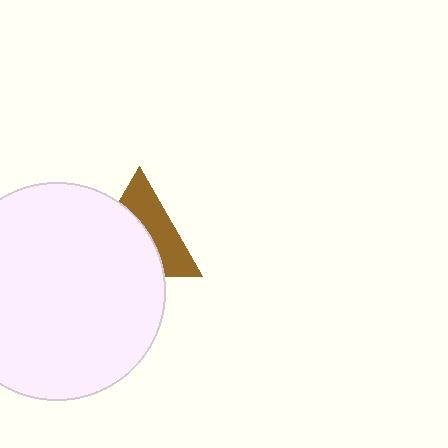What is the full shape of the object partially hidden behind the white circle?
The partially hidden object is a brown triangle.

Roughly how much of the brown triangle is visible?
A small part of it is visible (roughly 44%).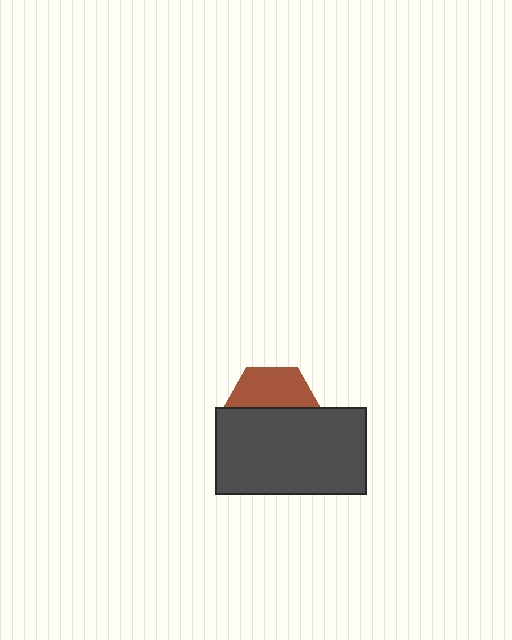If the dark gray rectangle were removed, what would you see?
You would see the complete brown hexagon.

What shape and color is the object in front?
The object in front is a dark gray rectangle.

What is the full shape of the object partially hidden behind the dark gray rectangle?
The partially hidden object is a brown hexagon.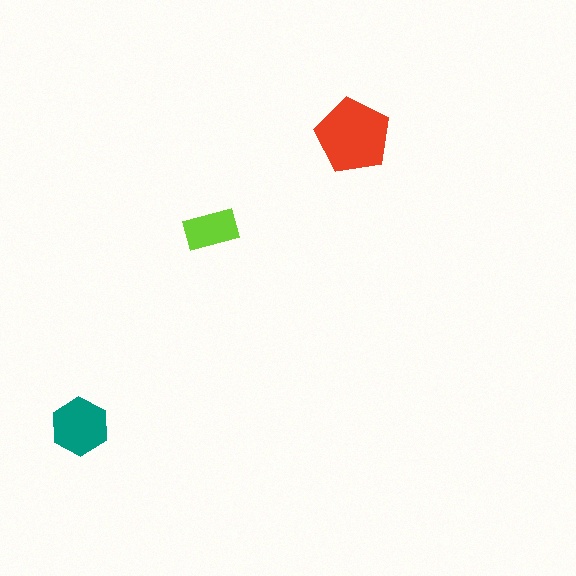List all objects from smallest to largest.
The lime rectangle, the teal hexagon, the red pentagon.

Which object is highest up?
The red pentagon is topmost.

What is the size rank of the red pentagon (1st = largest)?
1st.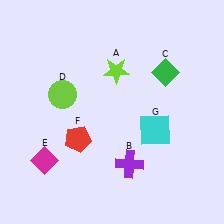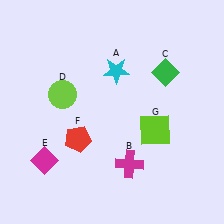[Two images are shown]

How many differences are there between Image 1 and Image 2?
There are 3 differences between the two images.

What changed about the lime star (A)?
In Image 1, A is lime. In Image 2, it changed to cyan.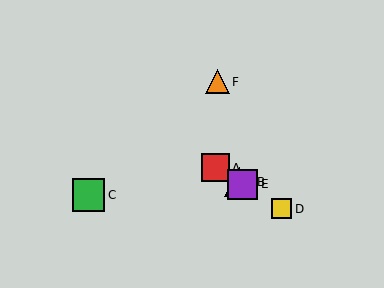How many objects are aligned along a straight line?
4 objects (A, B, D, E) are aligned along a straight line.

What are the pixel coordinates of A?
Object A is at (215, 168).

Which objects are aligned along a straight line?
Objects A, B, D, E are aligned along a straight line.